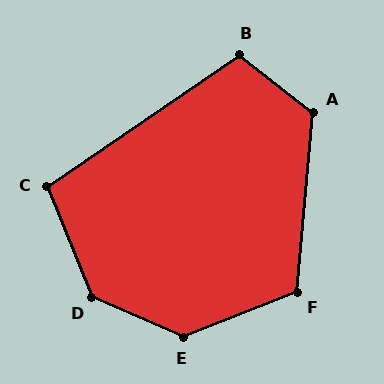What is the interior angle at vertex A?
Approximately 123 degrees (obtuse).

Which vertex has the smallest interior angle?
C, at approximately 102 degrees.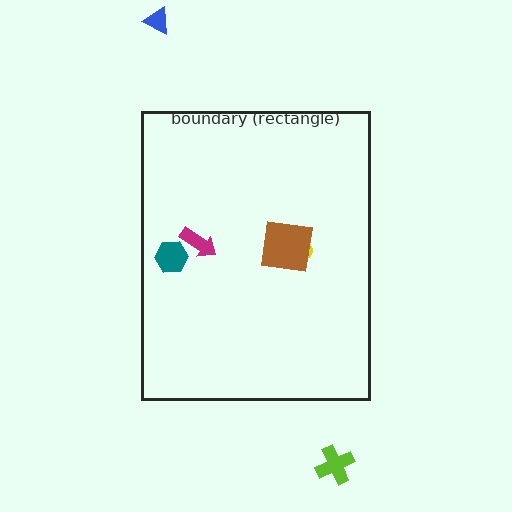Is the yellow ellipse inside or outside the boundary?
Inside.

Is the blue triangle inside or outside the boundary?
Outside.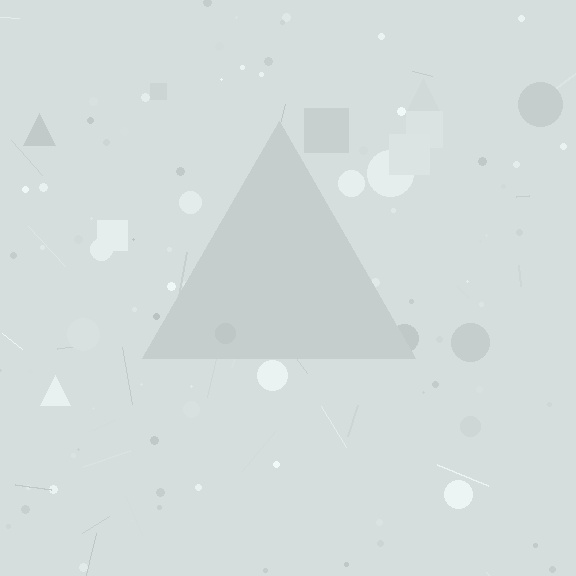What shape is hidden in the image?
A triangle is hidden in the image.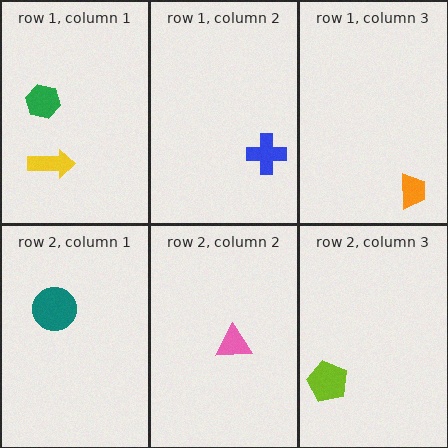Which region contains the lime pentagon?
The row 2, column 3 region.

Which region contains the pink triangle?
The row 2, column 2 region.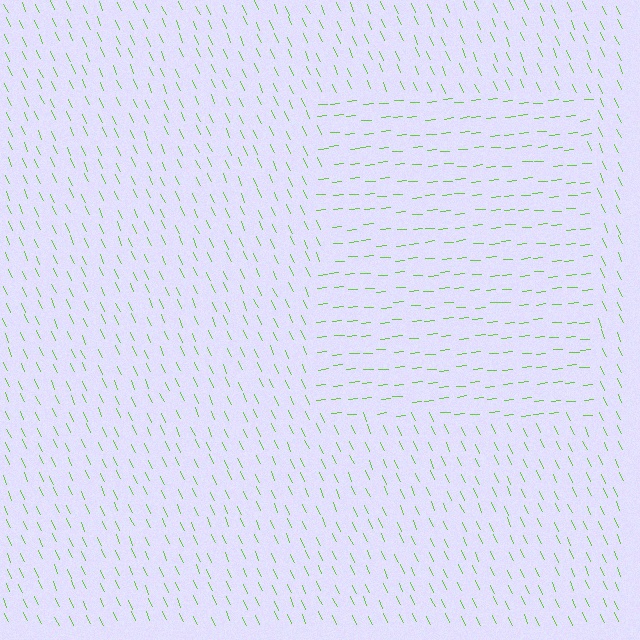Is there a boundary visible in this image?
Yes, there is a texture boundary formed by a change in line orientation.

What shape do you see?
I see a rectangle.